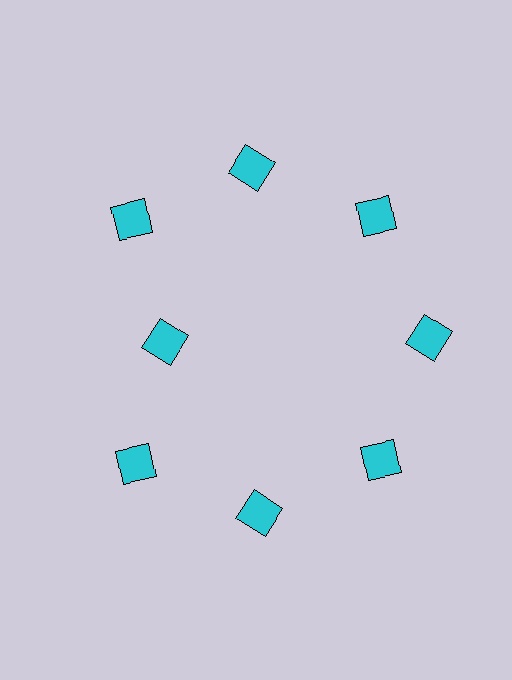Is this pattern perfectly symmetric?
No. The 8 cyan diamonds are arranged in a ring, but one element near the 9 o'clock position is pulled inward toward the center, breaking the 8-fold rotational symmetry.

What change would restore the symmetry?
The symmetry would be restored by moving it outward, back onto the ring so that all 8 diamonds sit at equal angles and equal distance from the center.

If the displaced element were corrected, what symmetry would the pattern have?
It would have 8-fold rotational symmetry — the pattern would map onto itself every 45 degrees.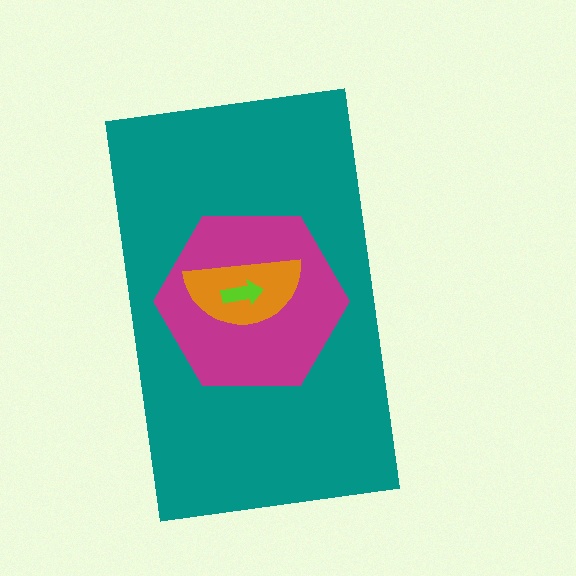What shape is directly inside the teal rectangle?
The magenta hexagon.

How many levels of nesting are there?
4.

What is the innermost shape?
The lime arrow.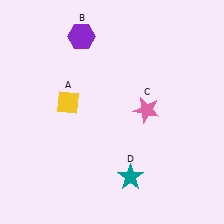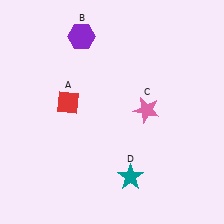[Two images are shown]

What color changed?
The diamond (A) changed from yellow in Image 1 to red in Image 2.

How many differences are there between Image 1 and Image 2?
There is 1 difference between the two images.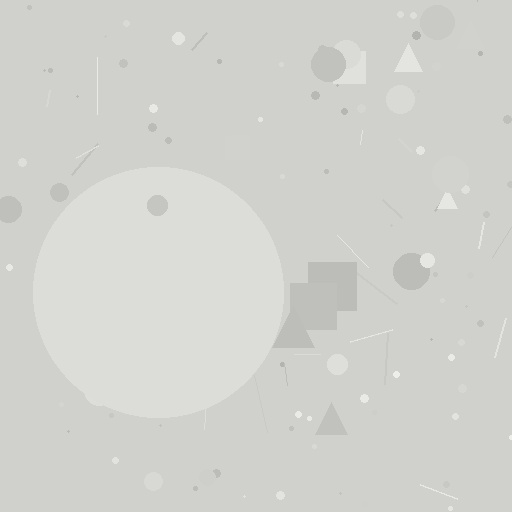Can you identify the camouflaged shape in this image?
The camouflaged shape is a circle.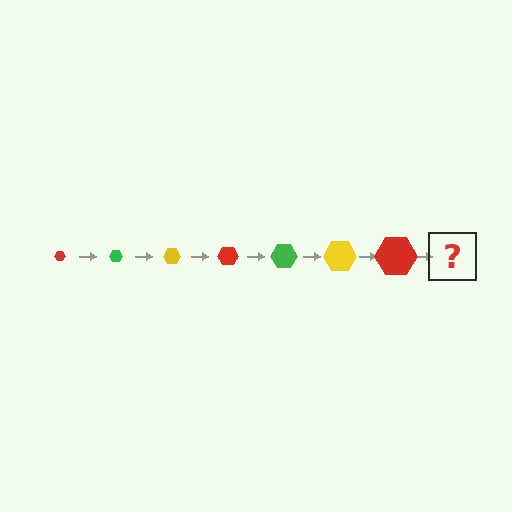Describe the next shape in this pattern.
It should be a green hexagon, larger than the previous one.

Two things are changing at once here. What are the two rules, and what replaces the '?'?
The two rules are that the hexagon grows larger each step and the color cycles through red, green, and yellow. The '?' should be a green hexagon, larger than the previous one.